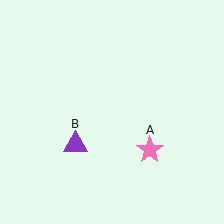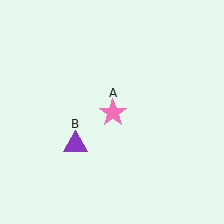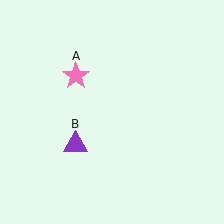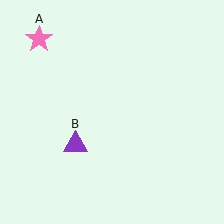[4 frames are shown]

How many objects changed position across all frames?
1 object changed position: pink star (object A).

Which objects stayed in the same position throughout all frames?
Purple triangle (object B) remained stationary.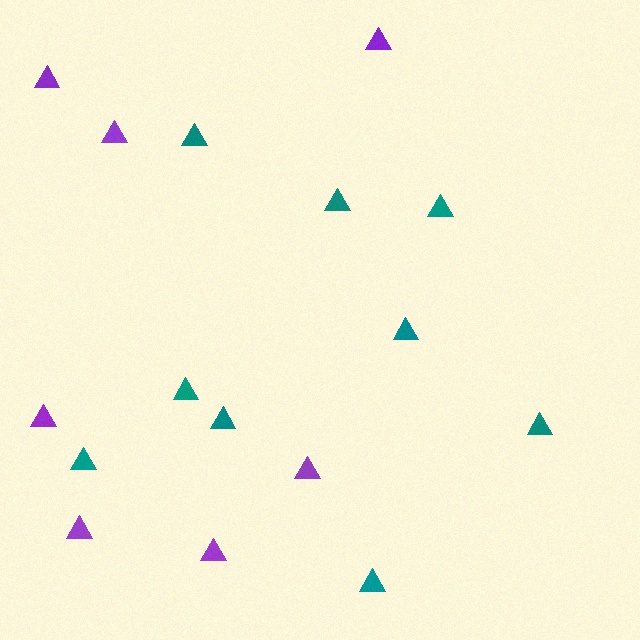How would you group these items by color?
There are 2 groups: one group of purple triangles (7) and one group of teal triangles (9).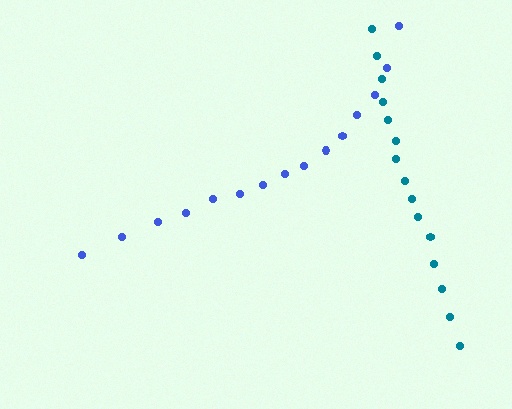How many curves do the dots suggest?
There are 2 distinct paths.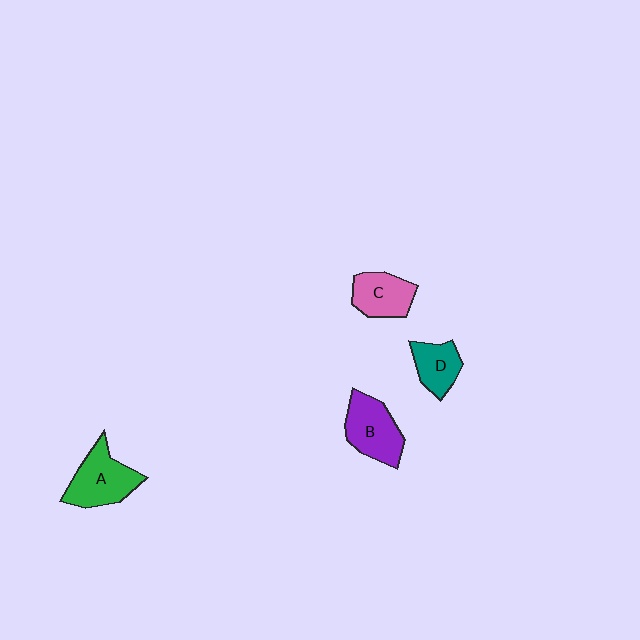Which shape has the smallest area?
Shape D (teal).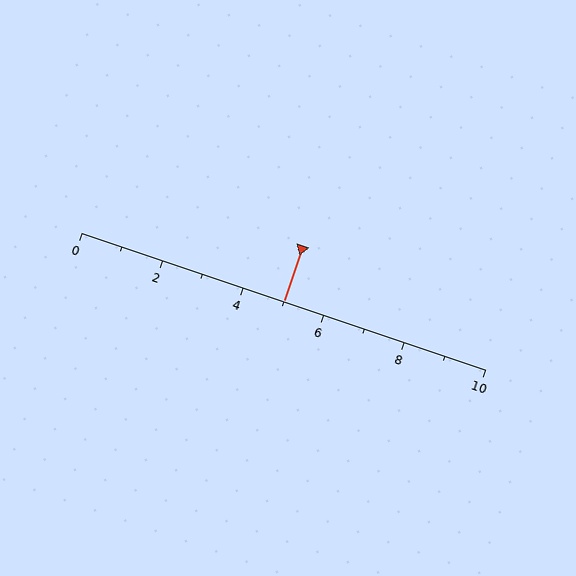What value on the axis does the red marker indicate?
The marker indicates approximately 5.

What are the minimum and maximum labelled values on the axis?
The axis runs from 0 to 10.